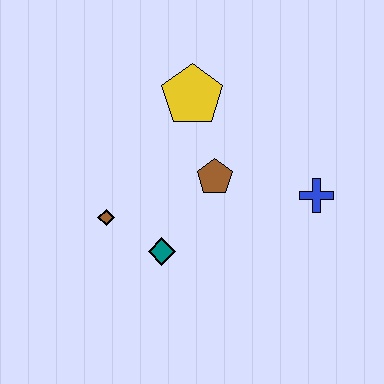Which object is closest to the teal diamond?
The brown diamond is closest to the teal diamond.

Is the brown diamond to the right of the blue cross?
No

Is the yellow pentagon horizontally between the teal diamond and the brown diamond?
No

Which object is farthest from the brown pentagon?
The brown diamond is farthest from the brown pentagon.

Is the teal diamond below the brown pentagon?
Yes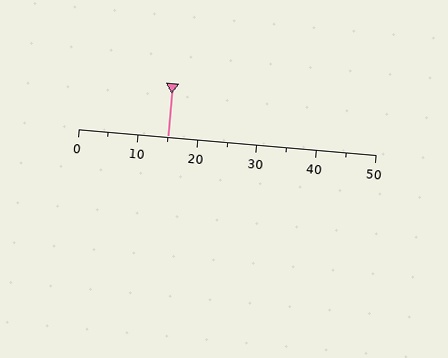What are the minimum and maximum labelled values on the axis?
The axis runs from 0 to 50.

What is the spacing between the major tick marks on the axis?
The major ticks are spaced 10 apart.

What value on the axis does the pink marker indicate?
The marker indicates approximately 15.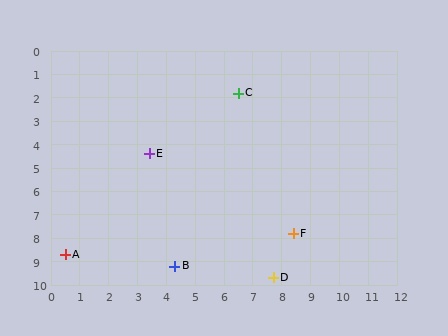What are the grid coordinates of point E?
Point E is at approximately (3.4, 4.4).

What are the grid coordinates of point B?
Point B is at approximately (4.3, 9.2).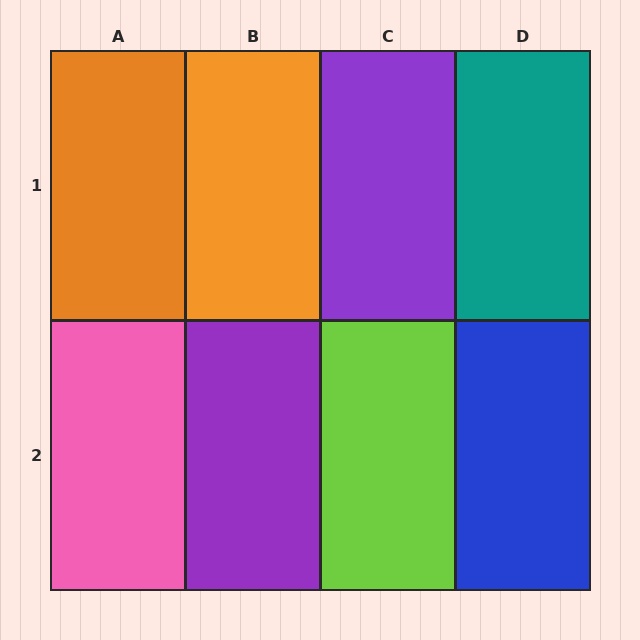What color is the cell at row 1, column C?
Purple.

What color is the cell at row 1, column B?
Orange.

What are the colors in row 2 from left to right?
Pink, purple, lime, blue.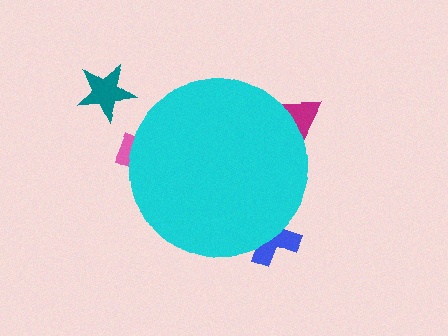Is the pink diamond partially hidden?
Yes, the pink diamond is partially hidden behind the cyan circle.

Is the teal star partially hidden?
No, the teal star is fully visible.